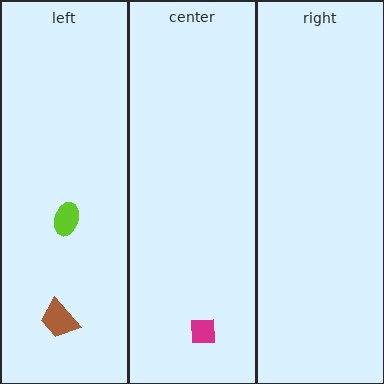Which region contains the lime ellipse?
The left region.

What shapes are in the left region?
The brown trapezoid, the lime ellipse.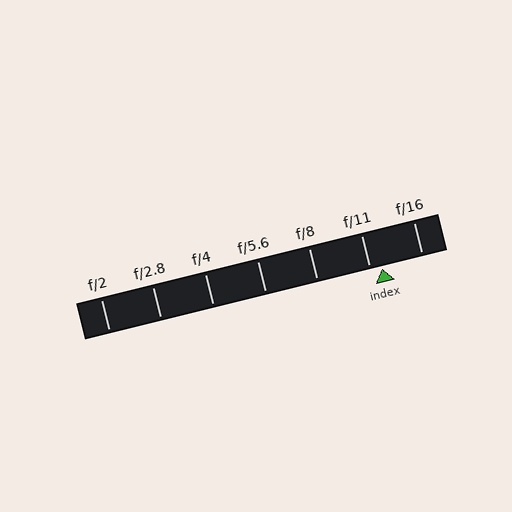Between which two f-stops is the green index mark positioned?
The index mark is between f/11 and f/16.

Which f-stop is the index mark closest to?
The index mark is closest to f/11.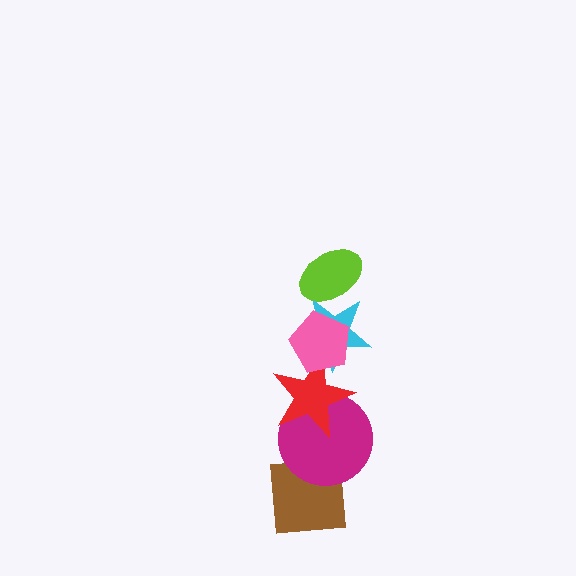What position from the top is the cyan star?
The cyan star is 3rd from the top.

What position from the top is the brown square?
The brown square is 6th from the top.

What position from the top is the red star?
The red star is 4th from the top.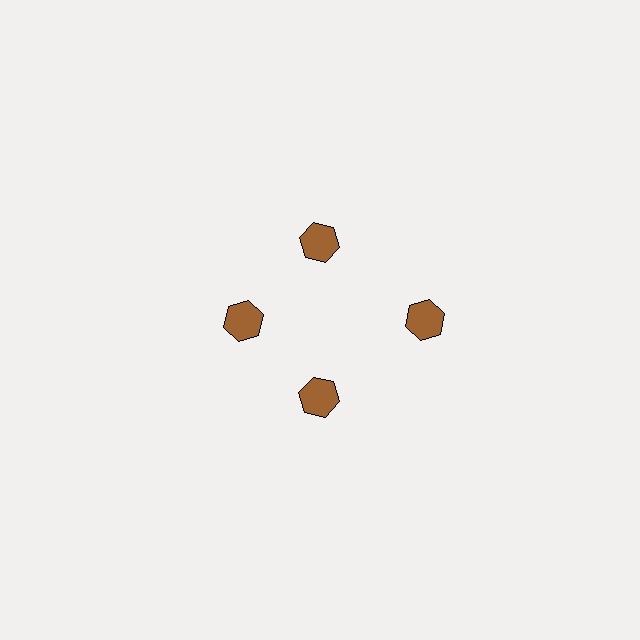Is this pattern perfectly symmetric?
No. The 4 brown hexagons are arranged in a ring, but one element near the 3 o'clock position is pushed outward from the center, breaking the 4-fold rotational symmetry.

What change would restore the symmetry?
The symmetry would be restored by moving it inward, back onto the ring so that all 4 hexagons sit at equal angles and equal distance from the center.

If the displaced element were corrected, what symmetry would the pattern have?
It would have 4-fold rotational symmetry — the pattern would map onto itself every 90 degrees.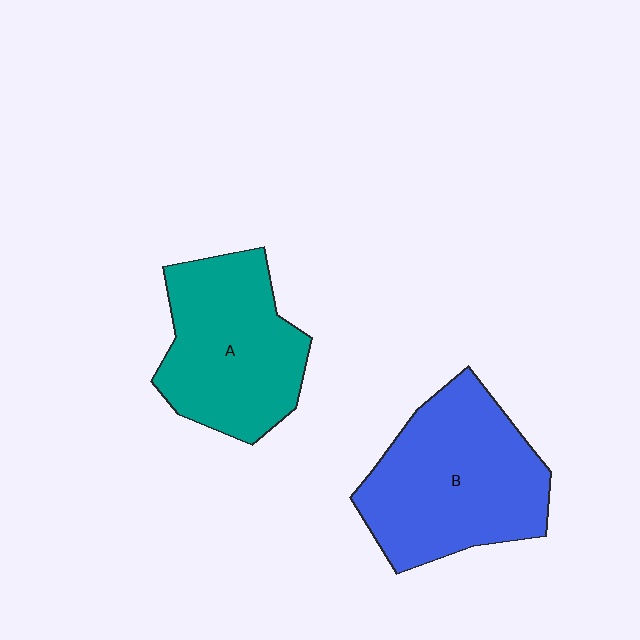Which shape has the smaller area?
Shape A (teal).